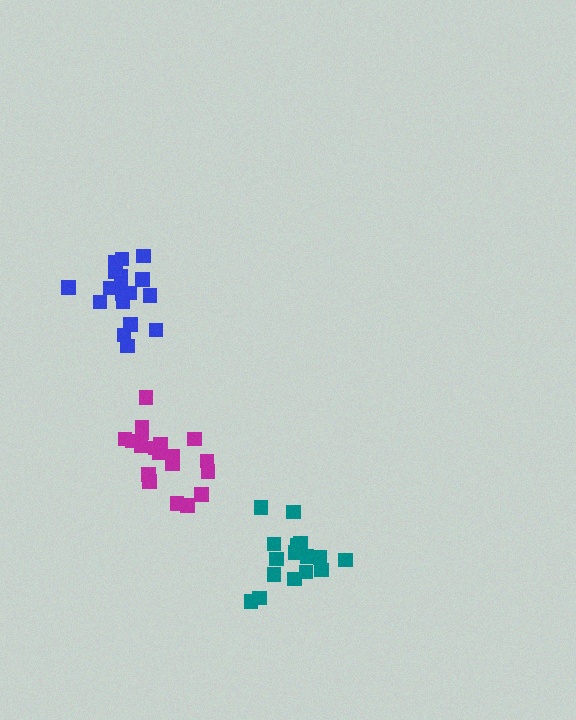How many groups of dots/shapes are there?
There are 3 groups.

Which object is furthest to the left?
The blue cluster is leftmost.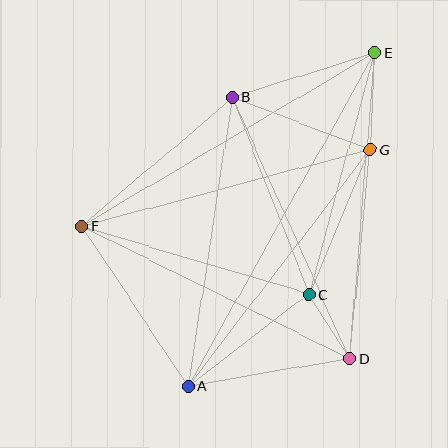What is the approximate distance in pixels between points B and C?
The distance between B and C is approximately 212 pixels.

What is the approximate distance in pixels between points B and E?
The distance between B and E is approximately 149 pixels.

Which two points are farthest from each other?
Points A and E are farthest from each other.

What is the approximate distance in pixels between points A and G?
The distance between A and G is approximately 298 pixels.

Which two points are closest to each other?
Points C and D are closest to each other.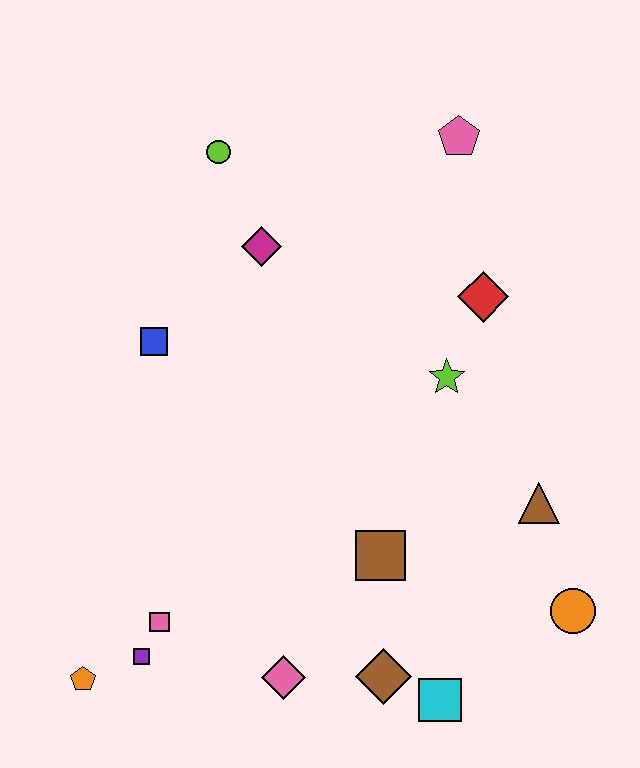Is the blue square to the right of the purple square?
Yes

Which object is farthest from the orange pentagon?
The pink pentagon is farthest from the orange pentagon.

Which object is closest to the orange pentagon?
The purple square is closest to the orange pentagon.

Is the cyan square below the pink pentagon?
Yes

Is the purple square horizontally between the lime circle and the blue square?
No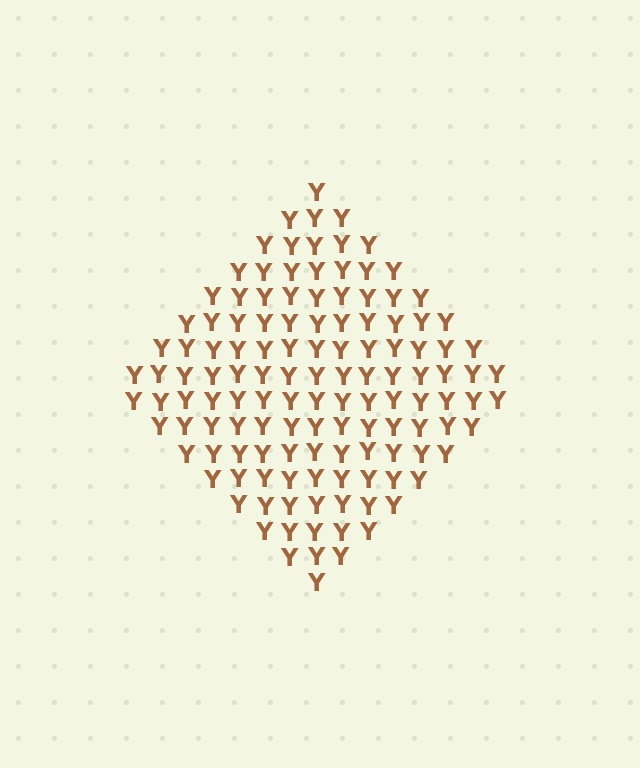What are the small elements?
The small elements are letter Y's.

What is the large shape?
The large shape is a diamond.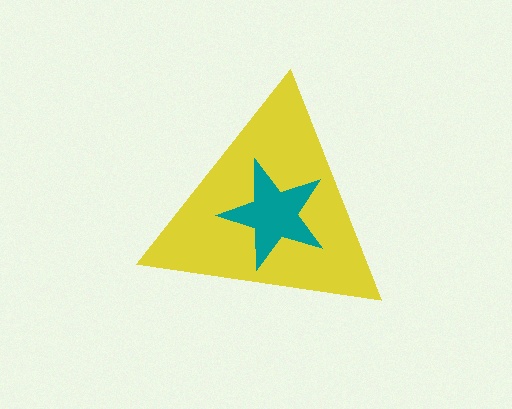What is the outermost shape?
The yellow triangle.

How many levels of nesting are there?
2.